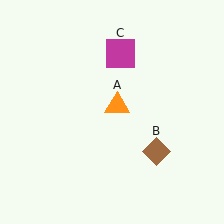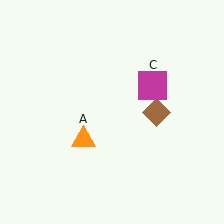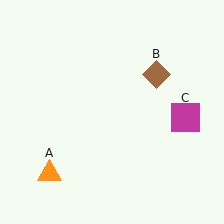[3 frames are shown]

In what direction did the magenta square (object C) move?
The magenta square (object C) moved down and to the right.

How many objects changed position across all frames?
3 objects changed position: orange triangle (object A), brown diamond (object B), magenta square (object C).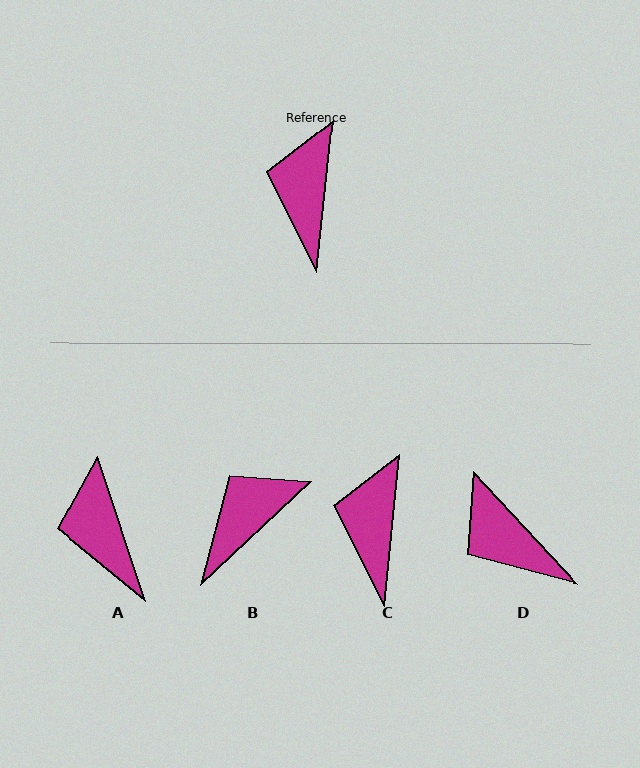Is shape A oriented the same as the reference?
No, it is off by about 24 degrees.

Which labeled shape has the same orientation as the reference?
C.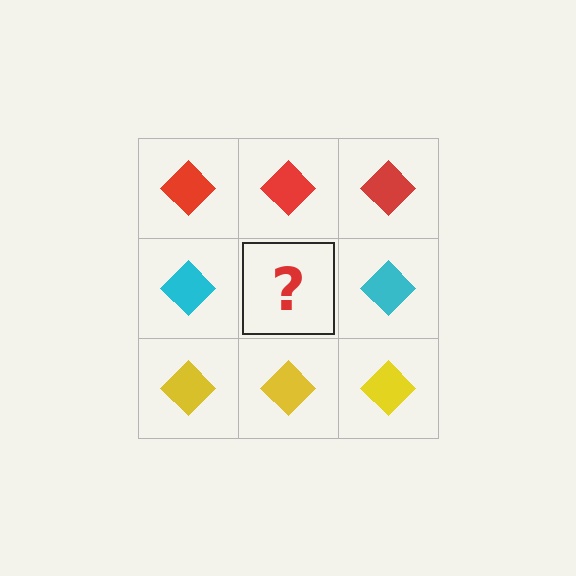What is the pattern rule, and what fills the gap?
The rule is that each row has a consistent color. The gap should be filled with a cyan diamond.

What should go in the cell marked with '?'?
The missing cell should contain a cyan diamond.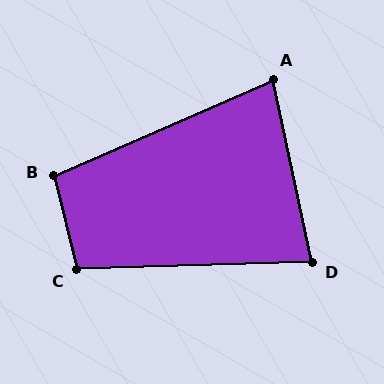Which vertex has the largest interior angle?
C, at approximately 102 degrees.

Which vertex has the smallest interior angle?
A, at approximately 78 degrees.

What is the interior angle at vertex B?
Approximately 100 degrees (obtuse).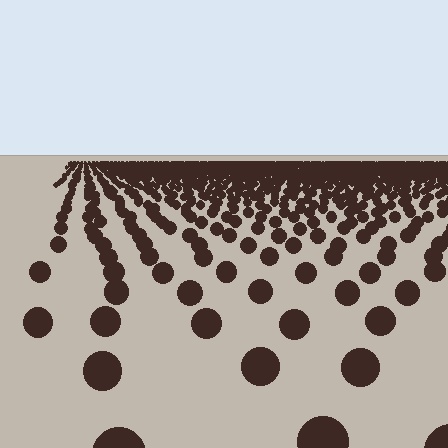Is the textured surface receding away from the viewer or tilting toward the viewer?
The surface is receding away from the viewer. Texture elements get smaller and denser toward the top.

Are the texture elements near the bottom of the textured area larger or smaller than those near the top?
Larger. Near the bottom, elements are closer to the viewer and appear at a bigger on-screen size.